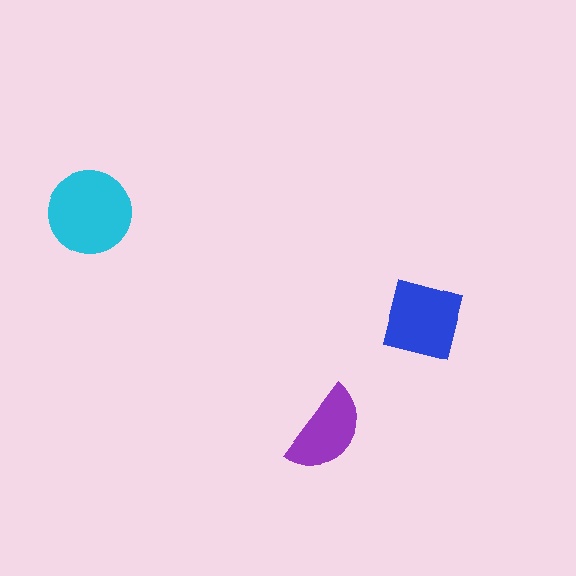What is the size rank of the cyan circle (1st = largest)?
1st.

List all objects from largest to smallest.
The cyan circle, the blue square, the purple semicircle.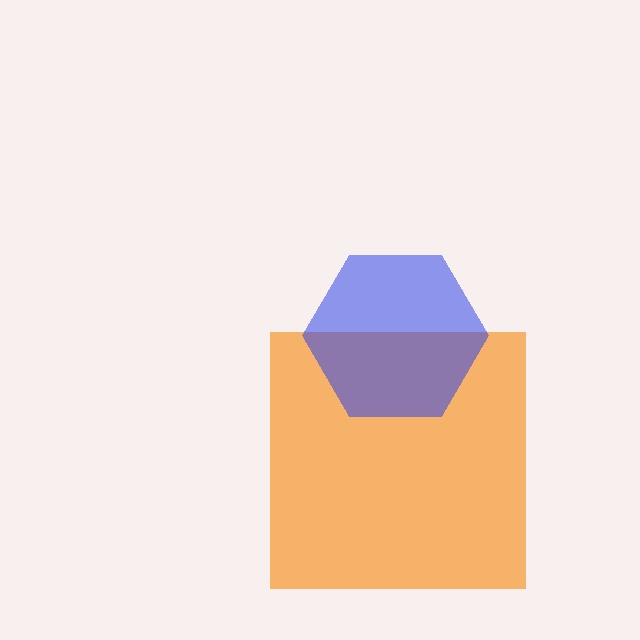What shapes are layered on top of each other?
The layered shapes are: an orange square, a blue hexagon.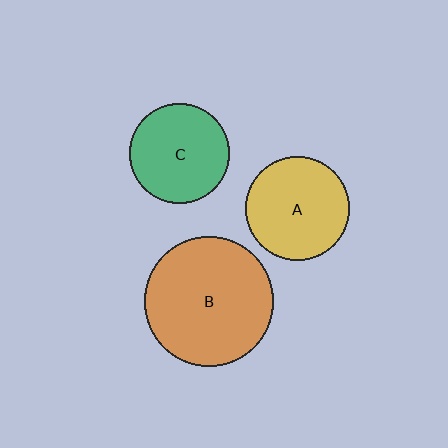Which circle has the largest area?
Circle B (orange).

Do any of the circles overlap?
No, none of the circles overlap.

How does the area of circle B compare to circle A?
Approximately 1.6 times.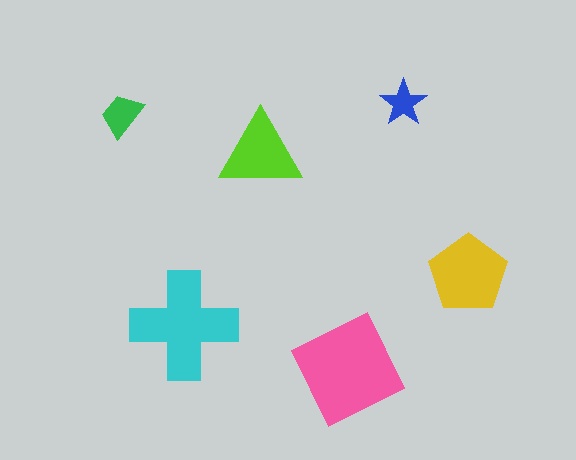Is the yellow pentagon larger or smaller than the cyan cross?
Smaller.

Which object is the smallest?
The blue star.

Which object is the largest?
The pink diamond.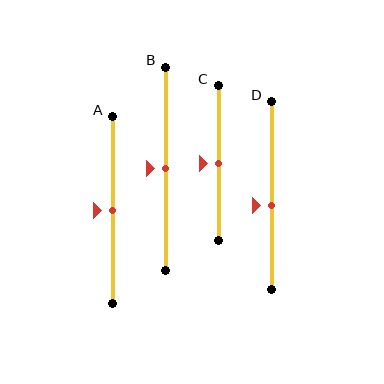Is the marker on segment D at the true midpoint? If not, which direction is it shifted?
No, the marker on segment D is shifted downward by about 5% of the segment length.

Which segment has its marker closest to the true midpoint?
Segment A has its marker closest to the true midpoint.